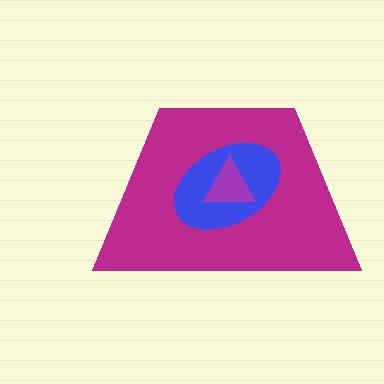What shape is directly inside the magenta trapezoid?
The blue ellipse.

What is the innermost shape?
The purple triangle.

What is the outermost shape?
The magenta trapezoid.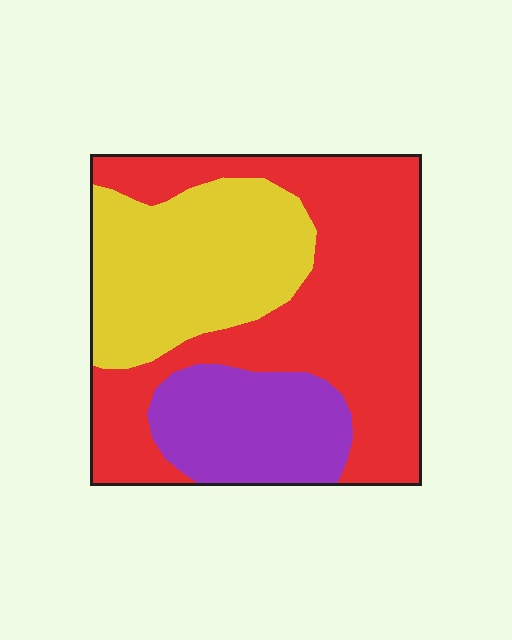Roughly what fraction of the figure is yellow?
Yellow takes up about one third (1/3) of the figure.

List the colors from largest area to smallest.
From largest to smallest: red, yellow, purple.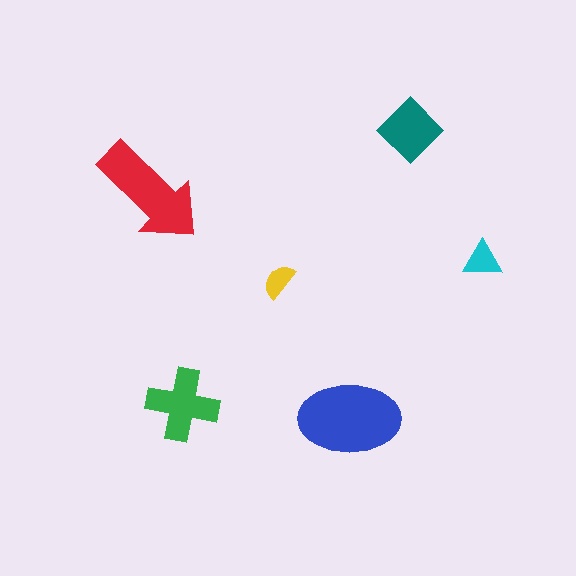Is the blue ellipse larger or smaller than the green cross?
Larger.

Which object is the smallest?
The yellow semicircle.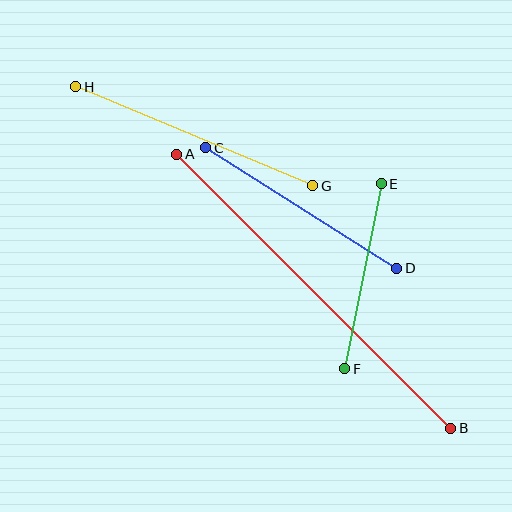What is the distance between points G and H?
The distance is approximately 257 pixels.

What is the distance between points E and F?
The distance is approximately 188 pixels.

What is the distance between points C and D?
The distance is approximately 226 pixels.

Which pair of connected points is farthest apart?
Points A and B are farthest apart.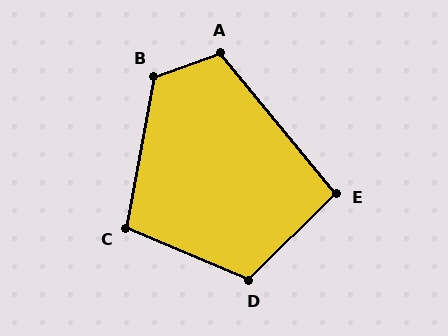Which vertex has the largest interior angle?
B, at approximately 120 degrees.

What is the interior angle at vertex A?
Approximately 110 degrees (obtuse).